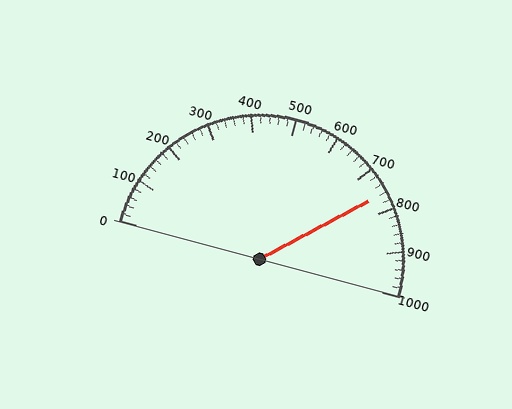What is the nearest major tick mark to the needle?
The nearest major tick mark is 800.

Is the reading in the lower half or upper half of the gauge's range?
The reading is in the upper half of the range (0 to 1000).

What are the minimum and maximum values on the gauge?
The gauge ranges from 0 to 1000.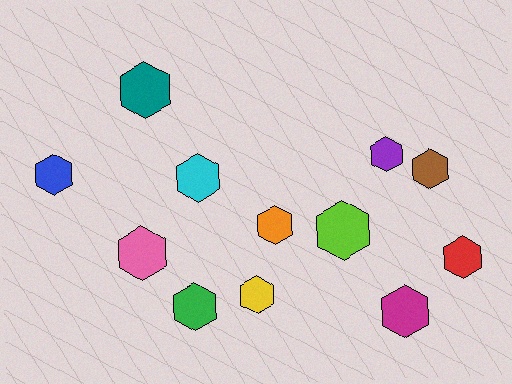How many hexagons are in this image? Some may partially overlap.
There are 12 hexagons.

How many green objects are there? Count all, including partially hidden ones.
There is 1 green object.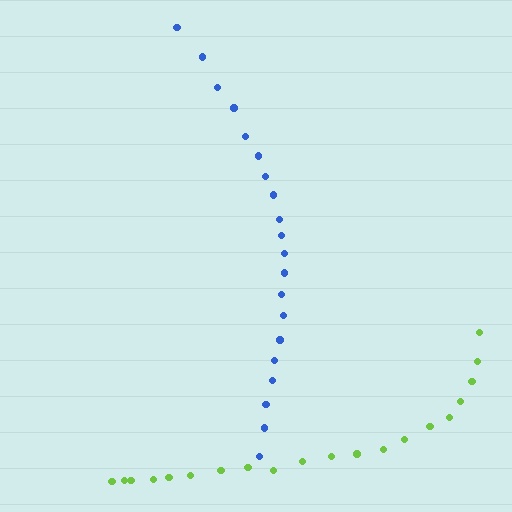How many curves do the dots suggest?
There are 2 distinct paths.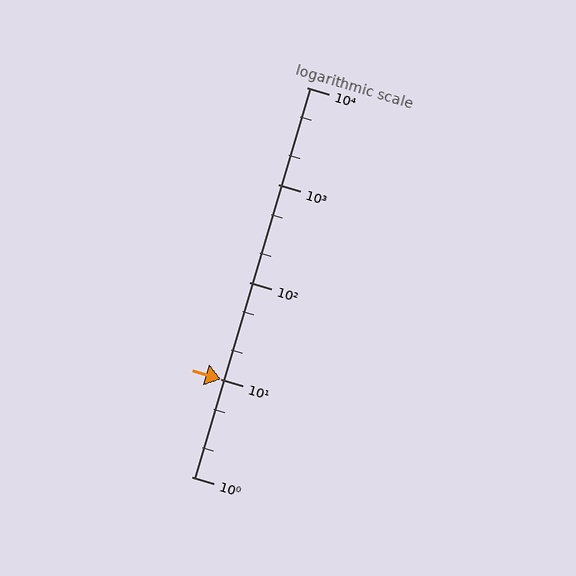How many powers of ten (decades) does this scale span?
The scale spans 4 decades, from 1 to 10000.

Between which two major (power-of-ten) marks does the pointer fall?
The pointer is between 1 and 10.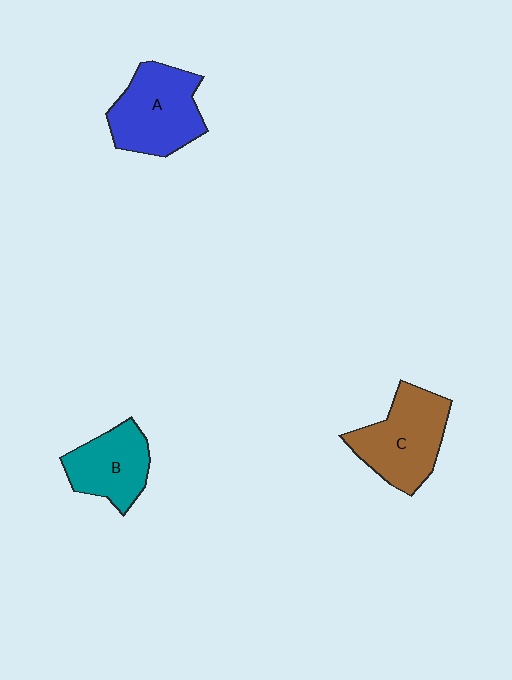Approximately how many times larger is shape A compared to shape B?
Approximately 1.3 times.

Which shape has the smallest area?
Shape B (teal).